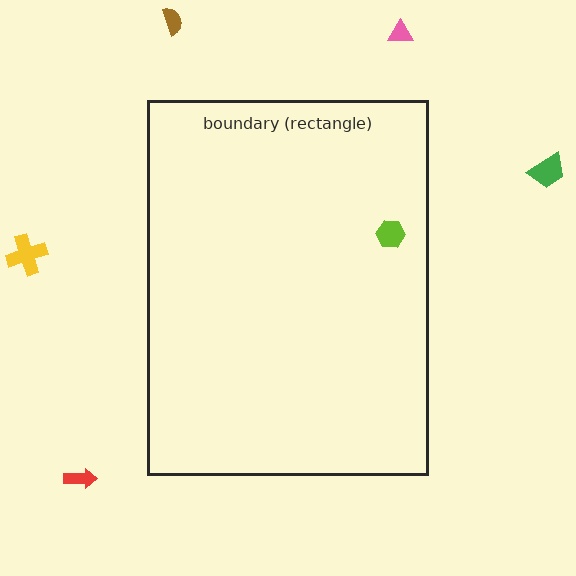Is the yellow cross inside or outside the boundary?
Outside.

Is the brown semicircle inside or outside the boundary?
Outside.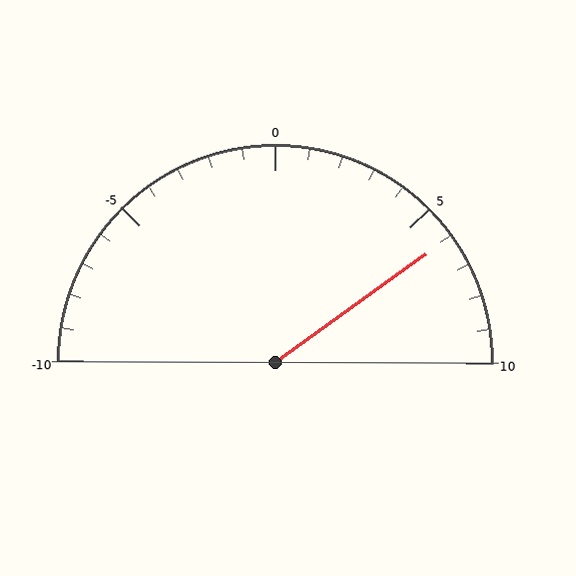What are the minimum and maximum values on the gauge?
The gauge ranges from -10 to 10.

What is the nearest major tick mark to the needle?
The nearest major tick mark is 5.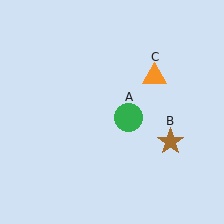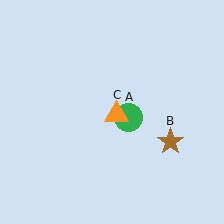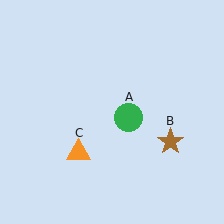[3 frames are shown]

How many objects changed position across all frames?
1 object changed position: orange triangle (object C).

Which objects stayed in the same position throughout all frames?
Green circle (object A) and brown star (object B) remained stationary.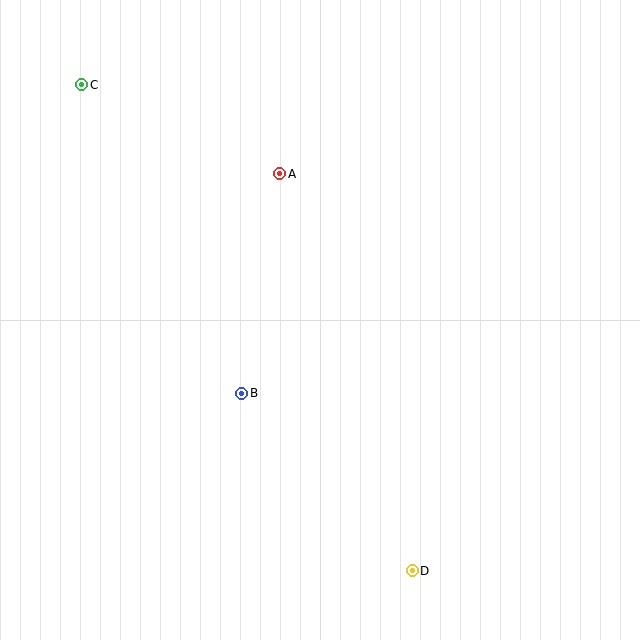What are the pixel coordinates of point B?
Point B is at (242, 393).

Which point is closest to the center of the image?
Point B at (242, 393) is closest to the center.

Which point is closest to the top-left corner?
Point C is closest to the top-left corner.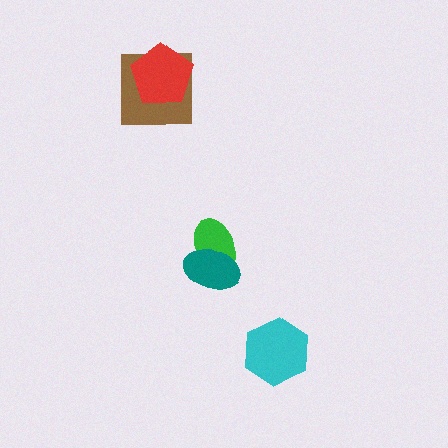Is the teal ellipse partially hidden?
No, no other shape covers it.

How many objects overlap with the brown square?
1 object overlaps with the brown square.